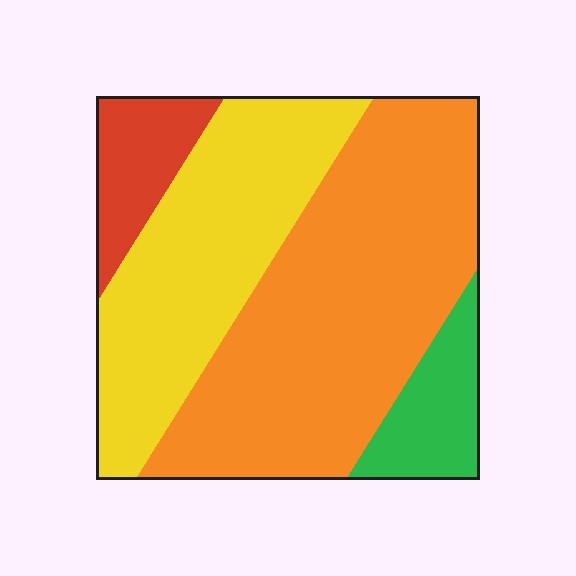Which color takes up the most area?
Orange, at roughly 50%.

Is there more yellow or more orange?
Orange.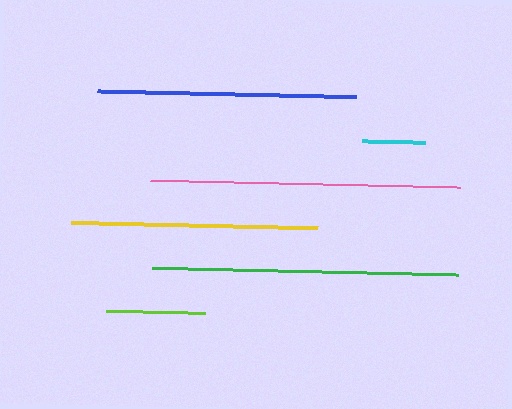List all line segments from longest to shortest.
From longest to shortest: pink, green, blue, yellow, lime, cyan.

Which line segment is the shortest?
The cyan line is the shortest at approximately 63 pixels.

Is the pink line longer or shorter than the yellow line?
The pink line is longer than the yellow line.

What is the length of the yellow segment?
The yellow segment is approximately 246 pixels long.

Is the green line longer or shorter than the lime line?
The green line is longer than the lime line.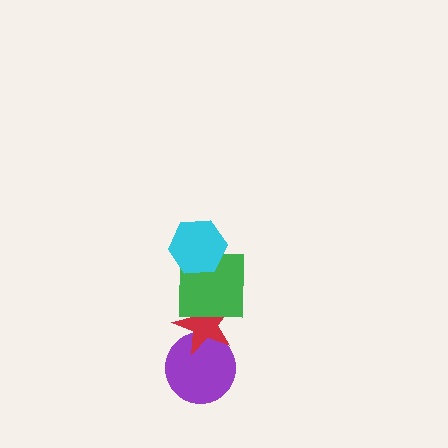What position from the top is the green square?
The green square is 2nd from the top.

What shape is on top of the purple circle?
The red star is on top of the purple circle.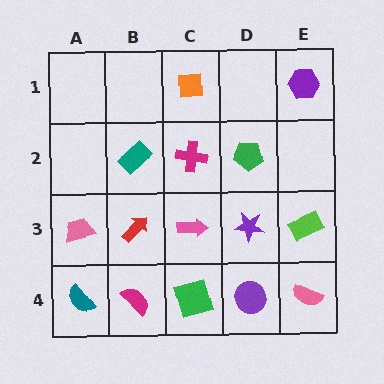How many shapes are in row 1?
2 shapes.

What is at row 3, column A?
A pink trapezoid.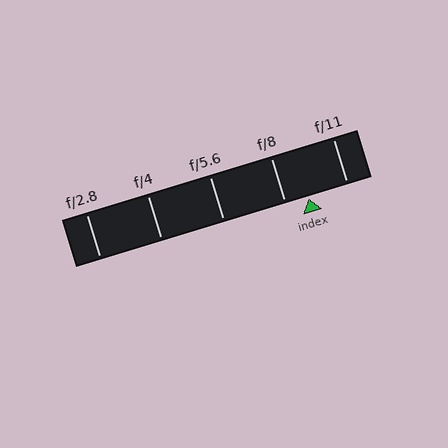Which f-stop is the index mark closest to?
The index mark is closest to f/8.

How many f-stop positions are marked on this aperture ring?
There are 5 f-stop positions marked.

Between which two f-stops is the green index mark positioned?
The index mark is between f/8 and f/11.